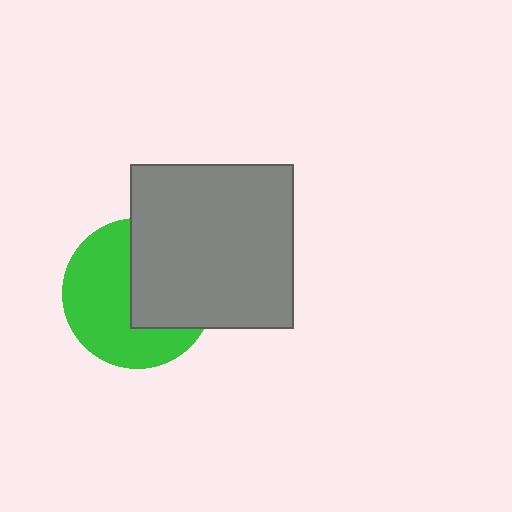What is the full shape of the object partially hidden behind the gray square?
The partially hidden object is a green circle.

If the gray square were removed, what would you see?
You would see the complete green circle.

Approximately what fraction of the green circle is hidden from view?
Roughly 45% of the green circle is hidden behind the gray square.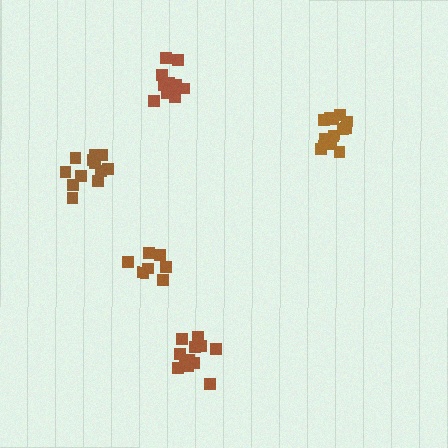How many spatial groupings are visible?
There are 5 spatial groupings.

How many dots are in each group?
Group 1: 11 dots, Group 2: 12 dots, Group 3: 12 dots, Group 4: 12 dots, Group 5: 7 dots (54 total).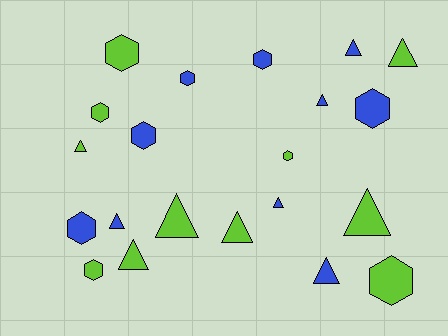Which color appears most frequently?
Lime, with 11 objects.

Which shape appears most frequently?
Triangle, with 11 objects.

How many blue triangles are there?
There are 5 blue triangles.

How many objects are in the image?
There are 21 objects.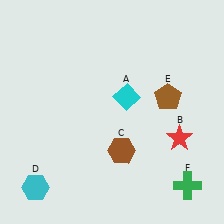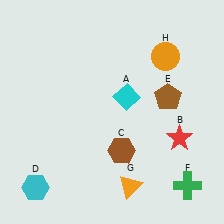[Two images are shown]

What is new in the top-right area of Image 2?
An orange circle (H) was added in the top-right area of Image 2.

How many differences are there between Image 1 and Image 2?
There are 2 differences between the two images.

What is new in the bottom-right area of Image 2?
An orange triangle (G) was added in the bottom-right area of Image 2.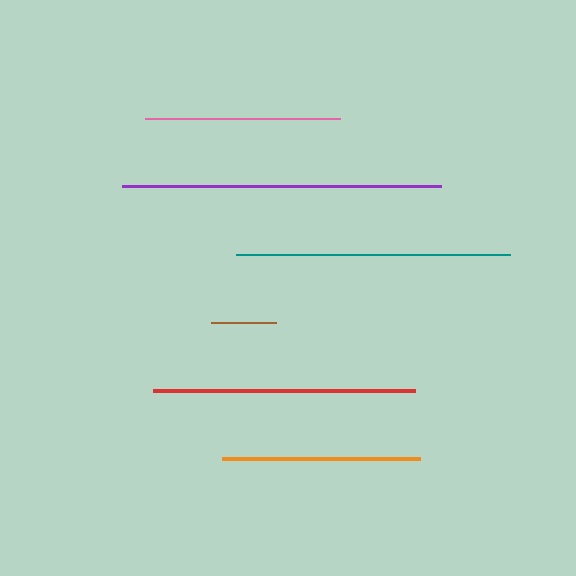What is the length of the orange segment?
The orange segment is approximately 198 pixels long.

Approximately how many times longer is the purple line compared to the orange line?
The purple line is approximately 1.6 times the length of the orange line.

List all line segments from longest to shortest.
From longest to shortest: purple, teal, red, orange, pink, brown.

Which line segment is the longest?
The purple line is the longest at approximately 319 pixels.